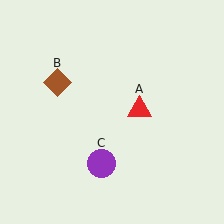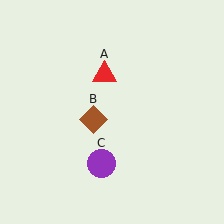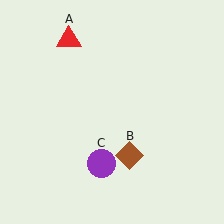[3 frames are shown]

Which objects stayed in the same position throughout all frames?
Purple circle (object C) remained stationary.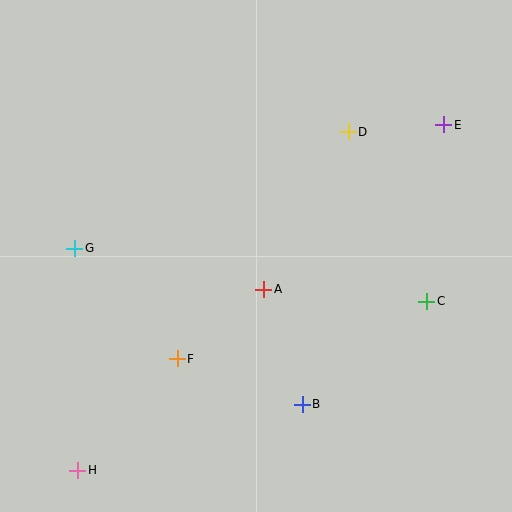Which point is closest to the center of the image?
Point A at (264, 289) is closest to the center.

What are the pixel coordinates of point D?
Point D is at (348, 132).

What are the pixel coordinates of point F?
Point F is at (177, 359).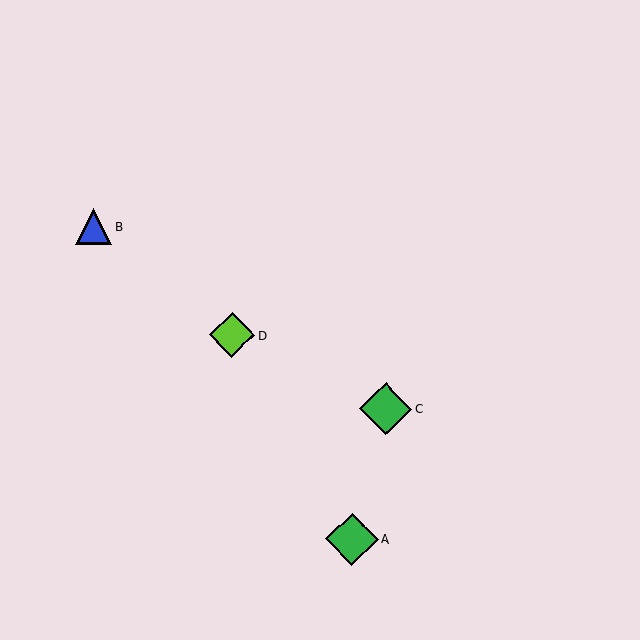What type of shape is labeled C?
Shape C is a green diamond.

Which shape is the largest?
The green diamond (labeled A) is the largest.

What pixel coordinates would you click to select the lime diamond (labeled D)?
Click at (232, 335) to select the lime diamond D.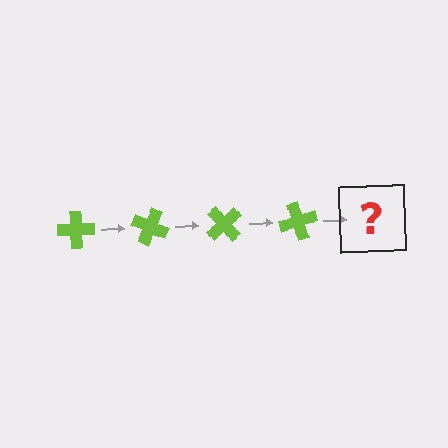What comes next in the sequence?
The next element should be a lime cross rotated 100 degrees.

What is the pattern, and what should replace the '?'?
The pattern is that the cross rotates 25 degrees each step. The '?' should be a lime cross rotated 100 degrees.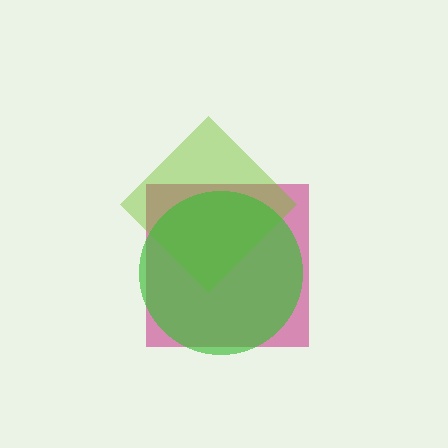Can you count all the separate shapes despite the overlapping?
Yes, there are 3 separate shapes.